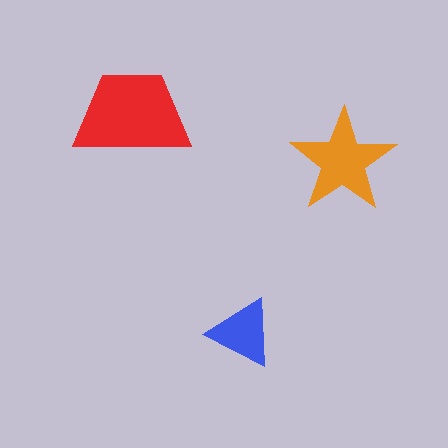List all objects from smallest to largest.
The blue triangle, the orange star, the red trapezoid.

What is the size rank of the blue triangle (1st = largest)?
3rd.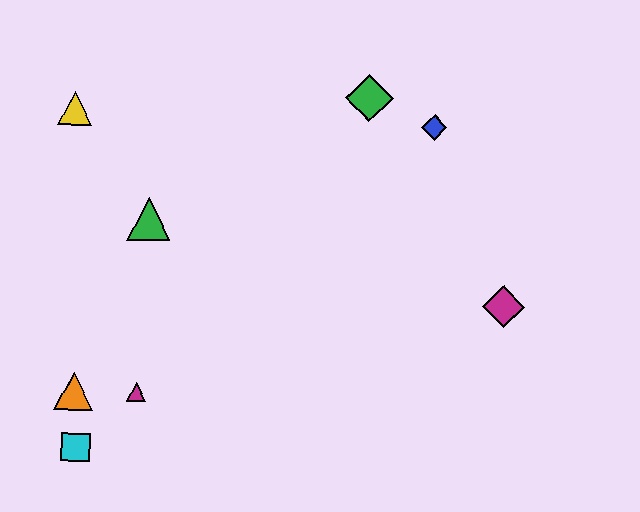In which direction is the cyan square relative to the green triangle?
The cyan square is below the green triangle.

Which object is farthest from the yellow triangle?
The magenta diamond is farthest from the yellow triangle.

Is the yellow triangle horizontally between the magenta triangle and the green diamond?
No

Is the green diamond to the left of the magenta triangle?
No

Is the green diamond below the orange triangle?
No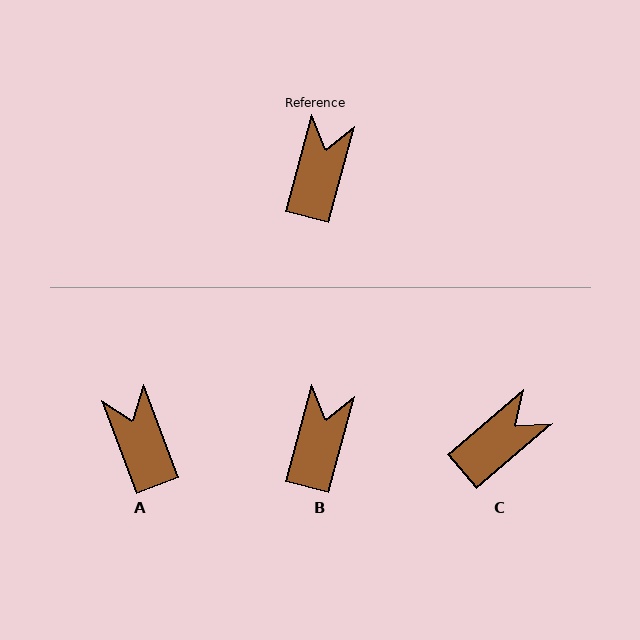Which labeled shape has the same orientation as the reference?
B.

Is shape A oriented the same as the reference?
No, it is off by about 36 degrees.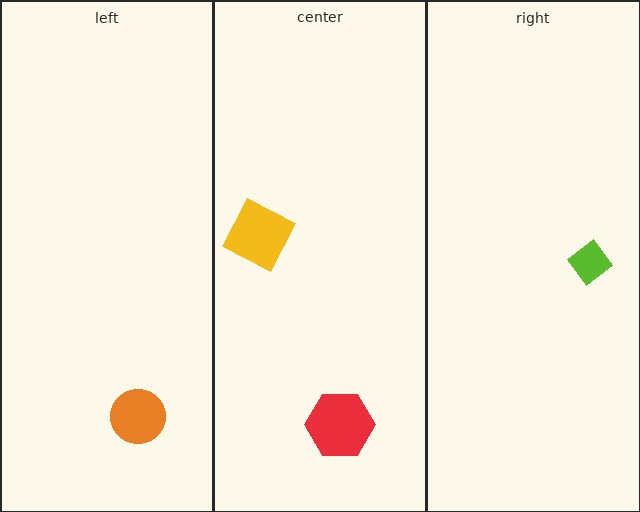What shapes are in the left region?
The orange circle.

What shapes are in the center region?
The red hexagon, the yellow square.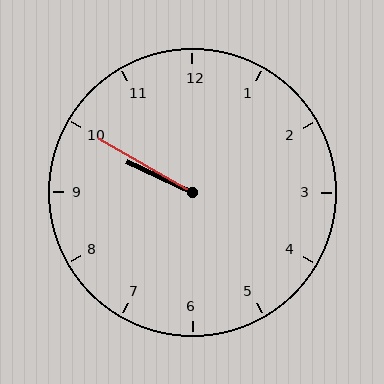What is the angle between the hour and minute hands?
Approximately 5 degrees.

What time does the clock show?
9:50.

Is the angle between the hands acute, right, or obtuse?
It is acute.